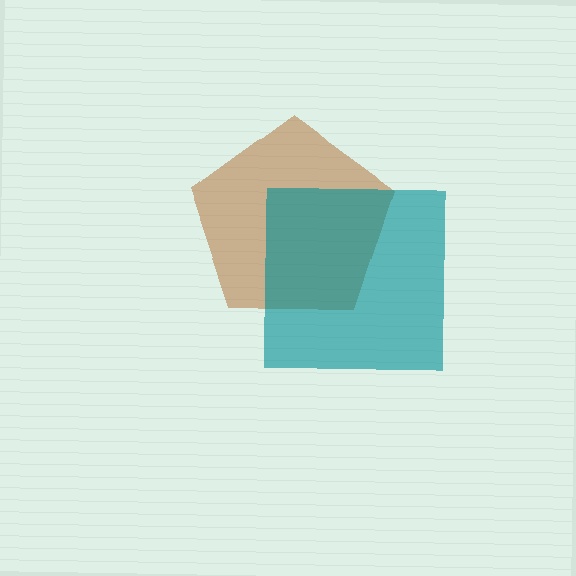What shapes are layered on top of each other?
The layered shapes are: a brown pentagon, a teal square.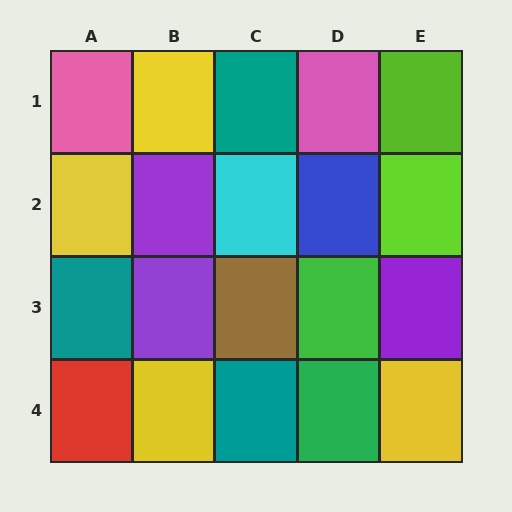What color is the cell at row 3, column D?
Green.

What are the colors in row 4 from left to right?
Red, yellow, teal, green, yellow.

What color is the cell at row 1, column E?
Lime.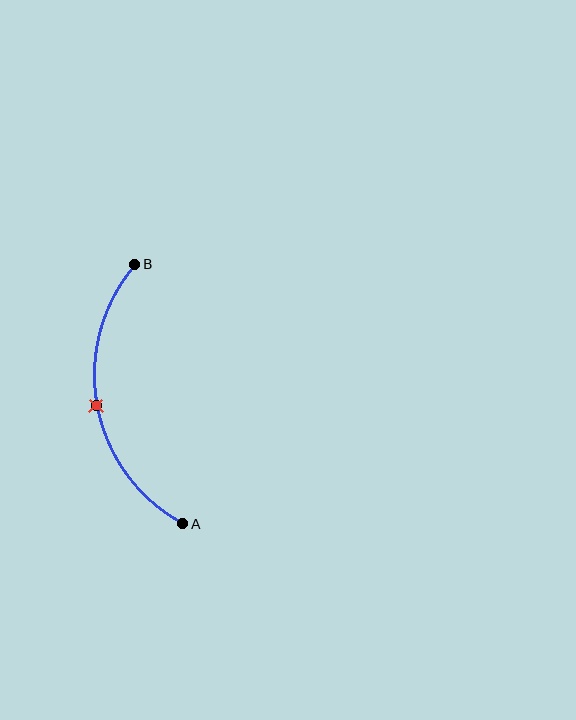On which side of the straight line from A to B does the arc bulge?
The arc bulges to the left of the straight line connecting A and B.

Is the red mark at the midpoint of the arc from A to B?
Yes. The red mark lies on the arc at equal arc-length from both A and B — it is the arc midpoint.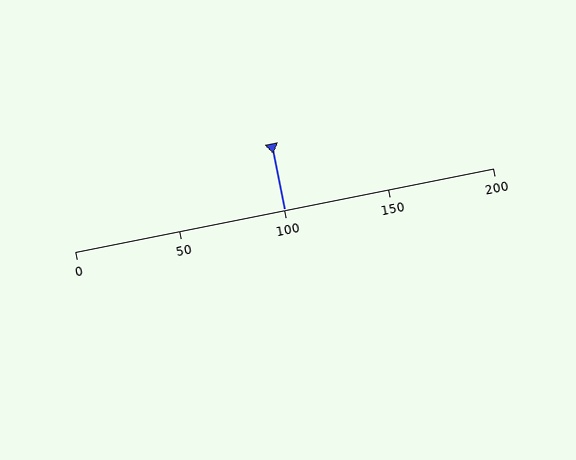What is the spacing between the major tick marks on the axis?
The major ticks are spaced 50 apart.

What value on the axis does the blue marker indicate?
The marker indicates approximately 100.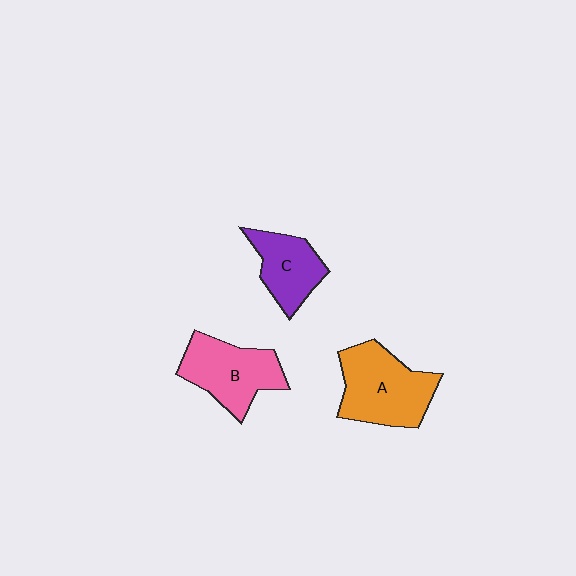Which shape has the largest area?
Shape A (orange).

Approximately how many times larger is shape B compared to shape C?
Approximately 1.3 times.